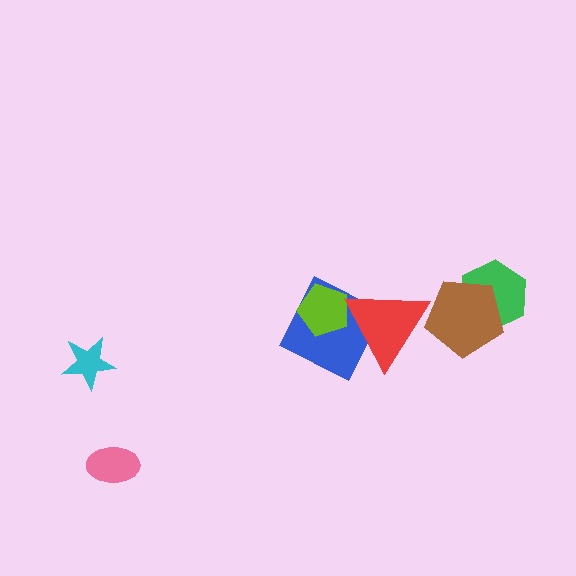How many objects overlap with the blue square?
2 objects overlap with the blue square.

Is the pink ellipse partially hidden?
No, no other shape covers it.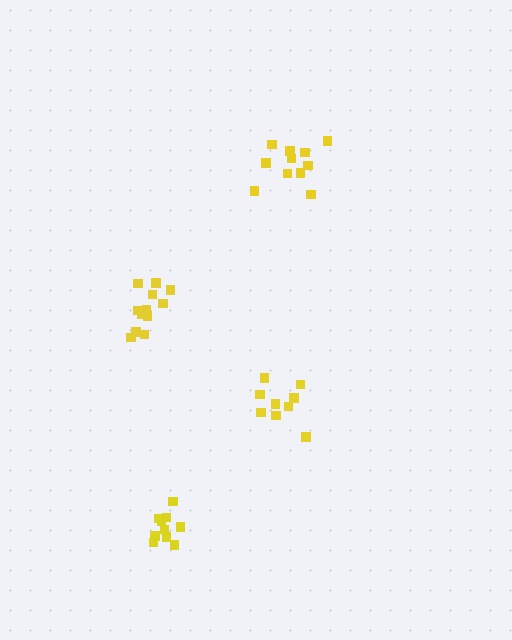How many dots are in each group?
Group 1: 11 dots, Group 2: 12 dots, Group 3: 9 dots, Group 4: 11 dots (43 total).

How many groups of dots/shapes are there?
There are 4 groups.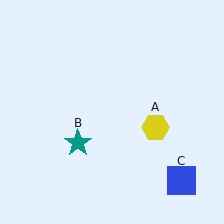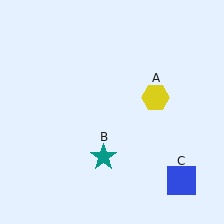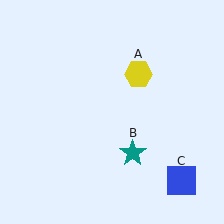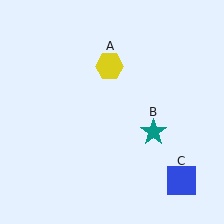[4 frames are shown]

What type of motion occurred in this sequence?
The yellow hexagon (object A), teal star (object B) rotated counterclockwise around the center of the scene.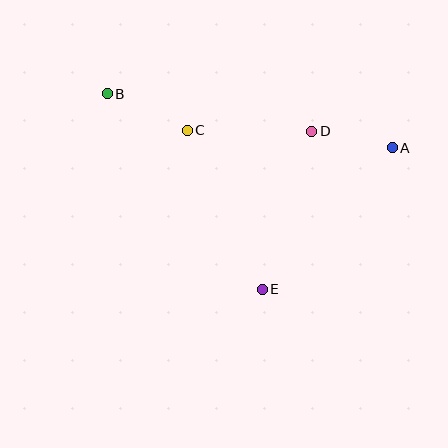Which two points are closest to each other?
Points A and D are closest to each other.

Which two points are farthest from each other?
Points A and B are farthest from each other.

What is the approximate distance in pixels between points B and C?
The distance between B and C is approximately 88 pixels.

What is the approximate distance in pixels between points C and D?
The distance between C and D is approximately 125 pixels.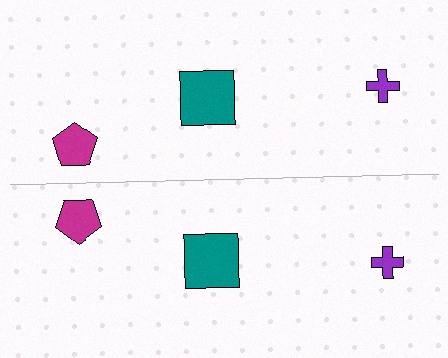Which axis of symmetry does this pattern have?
The pattern has a horizontal axis of symmetry running through the center of the image.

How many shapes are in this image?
There are 6 shapes in this image.